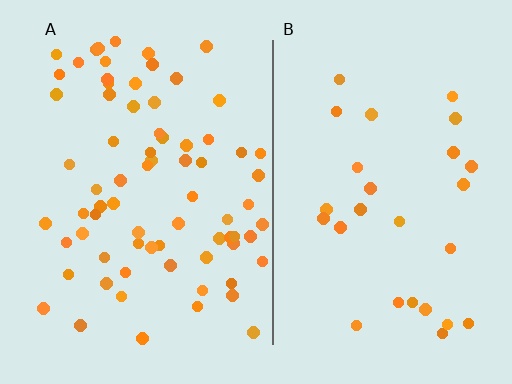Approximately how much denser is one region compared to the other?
Approximately 2.7× — region A over region B.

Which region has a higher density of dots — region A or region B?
A (the left).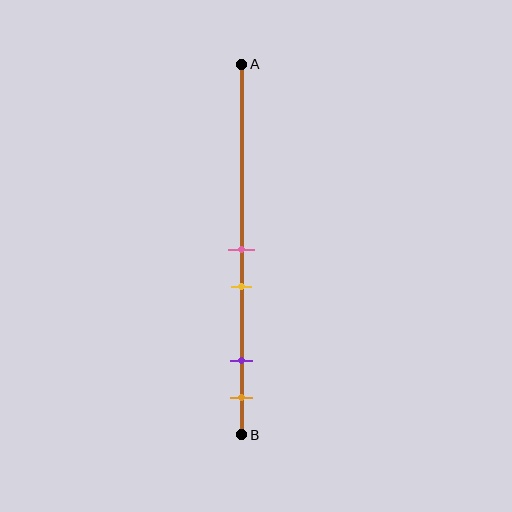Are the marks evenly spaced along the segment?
No, the marks are not evenly spaced.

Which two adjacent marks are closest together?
The pink and yellow marks are the closest adjacent pair.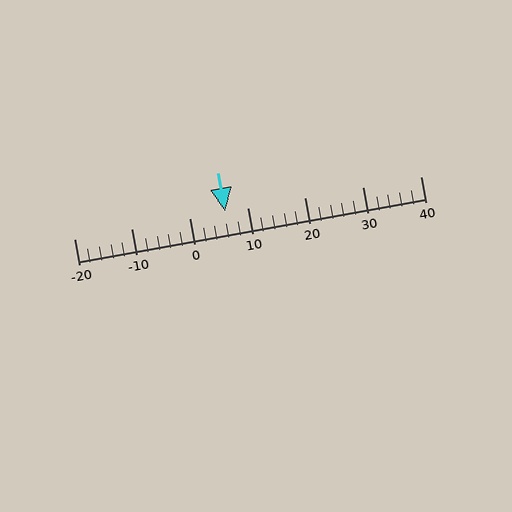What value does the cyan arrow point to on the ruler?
The cyan arrow points to approximately 6.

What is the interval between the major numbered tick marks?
The major tick marks are spaced 10 units apart.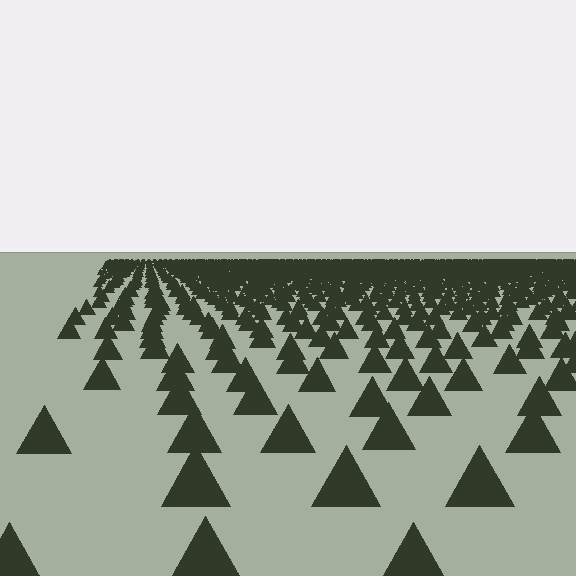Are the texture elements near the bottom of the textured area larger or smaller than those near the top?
Larger. Near the bottom, elements are closer to the viewer and appear at a bigger on-screen size.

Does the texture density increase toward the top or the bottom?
Density increases toward the top.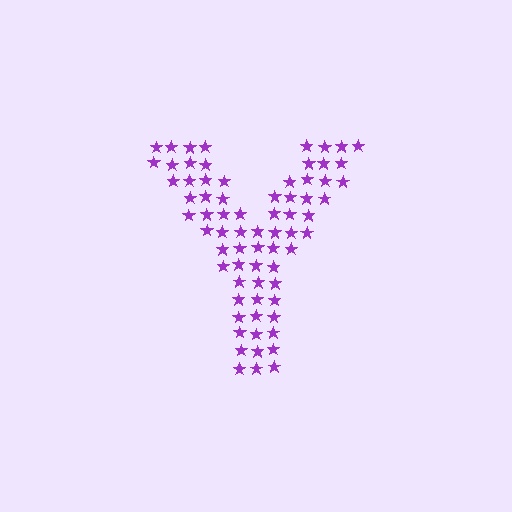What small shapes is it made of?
It is made of small stars.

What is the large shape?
The large shape is the letter Y.